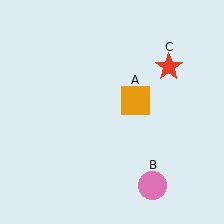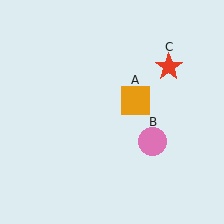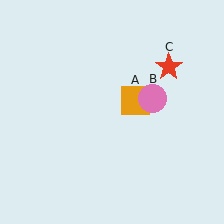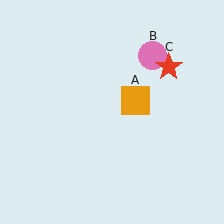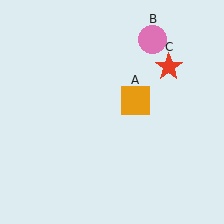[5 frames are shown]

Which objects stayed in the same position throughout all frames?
Orange square (object A) and red star (object C) remained stationary.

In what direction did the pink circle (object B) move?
The pink circle (object B) moved up.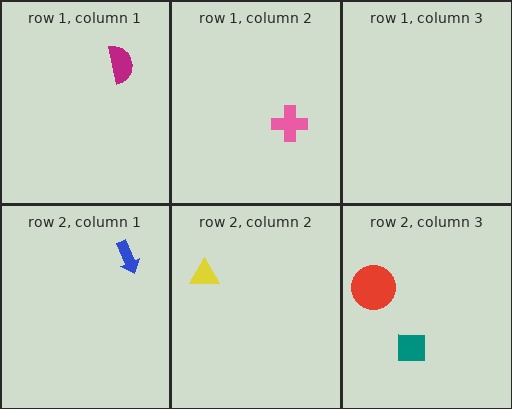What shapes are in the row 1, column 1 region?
The magenta semicircle.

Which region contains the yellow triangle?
The row 2, column 2 region.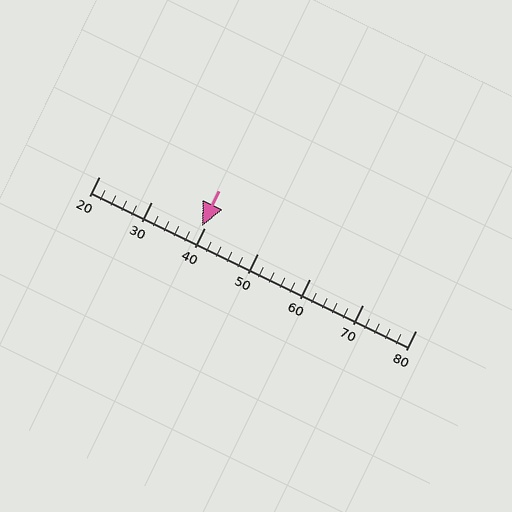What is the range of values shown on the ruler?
The ruler shows values from 20 to 80.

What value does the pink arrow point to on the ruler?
The pink arrow points to approximately 40.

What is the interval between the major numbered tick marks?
The major tick marks are spaced 10 units apart.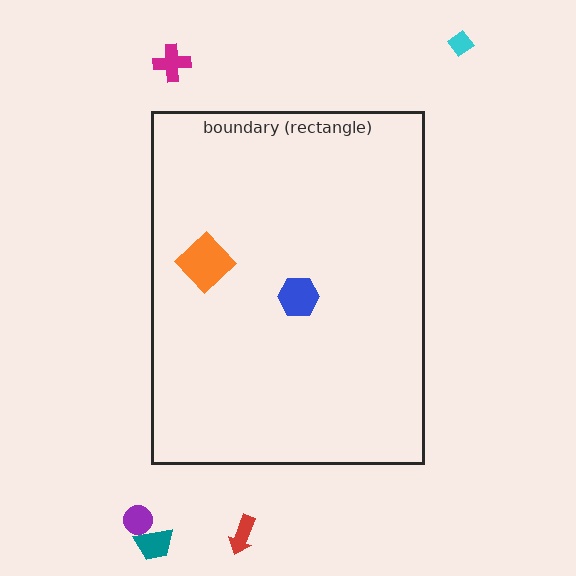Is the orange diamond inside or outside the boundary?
Inside.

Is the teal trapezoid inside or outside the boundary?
Outside.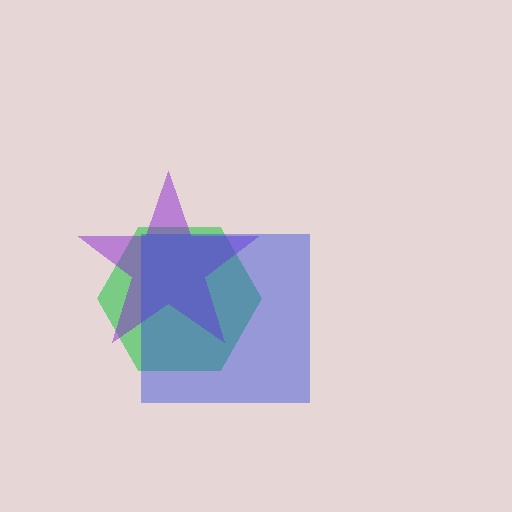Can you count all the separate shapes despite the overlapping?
Yes, there are 3 separate shapes.